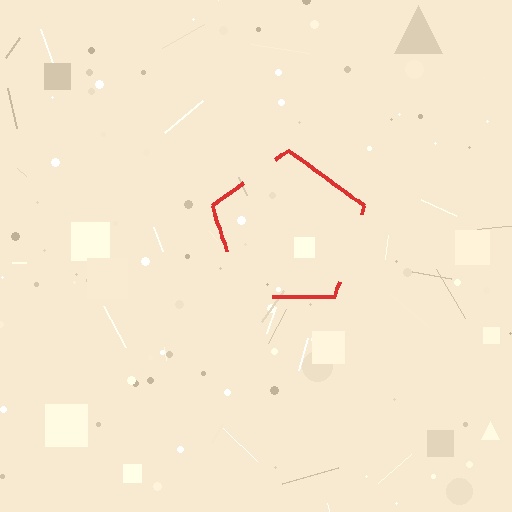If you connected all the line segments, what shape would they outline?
They would outline a pentagon.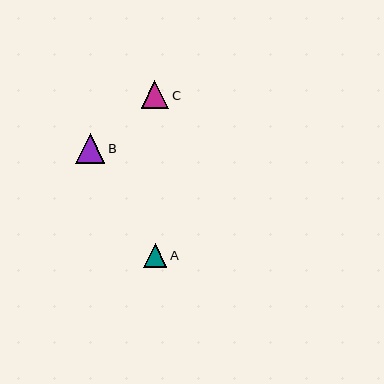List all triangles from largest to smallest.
From largest to smallest: B, C, A.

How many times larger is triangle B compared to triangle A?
Triangle B is approximately 1.2 times the size of triangle A.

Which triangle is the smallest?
Triangle A is the smallest with a size of approximately 24 pixels.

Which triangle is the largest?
Triangle B is the largest with a size of approximately 29 pixels.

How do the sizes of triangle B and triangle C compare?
Triangle B and triangle C are approximately the same size.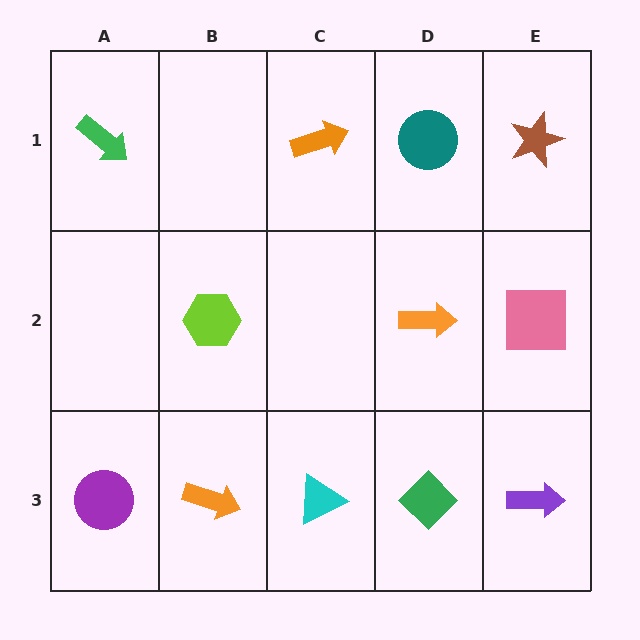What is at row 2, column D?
An orange arrow.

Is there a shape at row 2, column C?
No, that cell is empty.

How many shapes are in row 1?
4 shapes.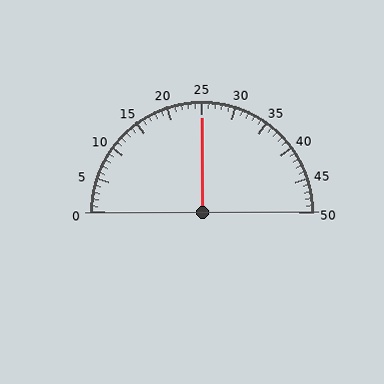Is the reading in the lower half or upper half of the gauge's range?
The reading is in the upper half of the range (0 to 50).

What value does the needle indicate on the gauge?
The needle indicates approximately 25.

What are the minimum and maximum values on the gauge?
The gauge ranges from 0 to 50.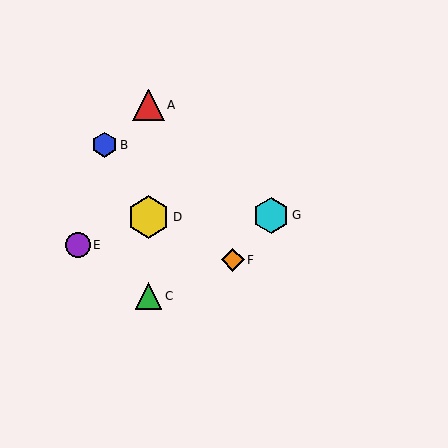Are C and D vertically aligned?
Yes, both are at x≈148.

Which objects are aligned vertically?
Objects A, C, D are aligned vertically.